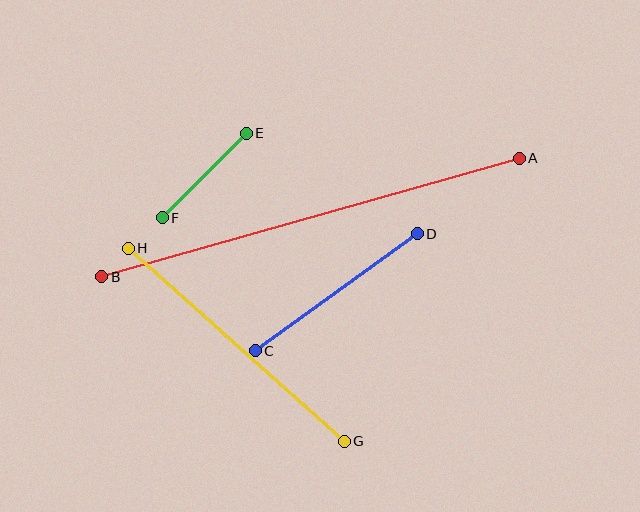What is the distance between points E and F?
The distance is approximately 119 pixels.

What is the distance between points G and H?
The distance is approximately 290 pixels.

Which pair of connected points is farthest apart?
Points A and B are farthest apart.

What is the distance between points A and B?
The distance is approximately 434 pixels.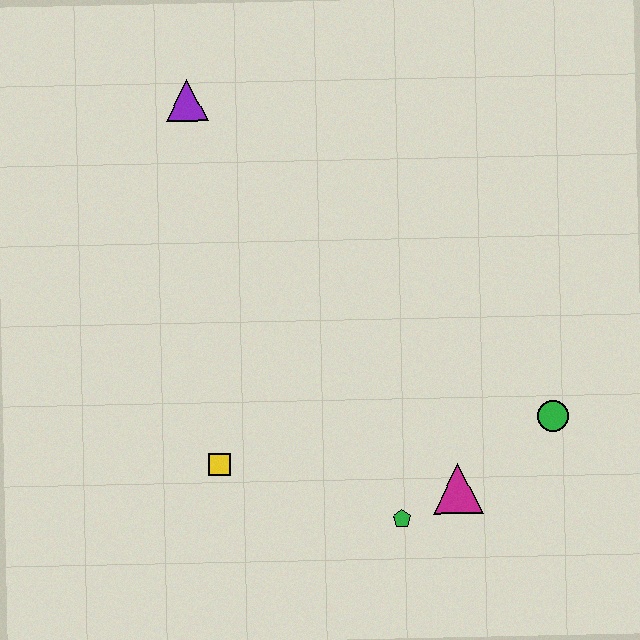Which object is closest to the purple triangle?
The yellow square is closest to the purple triangle.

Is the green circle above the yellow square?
Yes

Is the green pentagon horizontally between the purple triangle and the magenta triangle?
Yes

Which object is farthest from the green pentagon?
The purple triangle is farthest from the green pentagon.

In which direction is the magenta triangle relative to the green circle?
The magenta triangle is to the left of the green circle.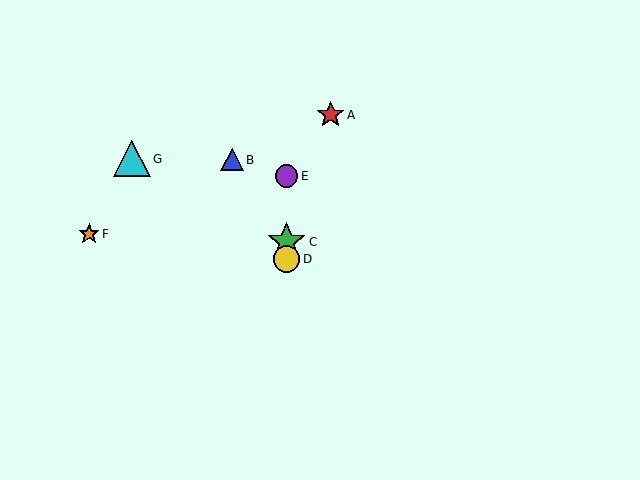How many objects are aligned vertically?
3 objects (C, D, E) are aligned vertically.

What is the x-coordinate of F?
Object F is at x≈89.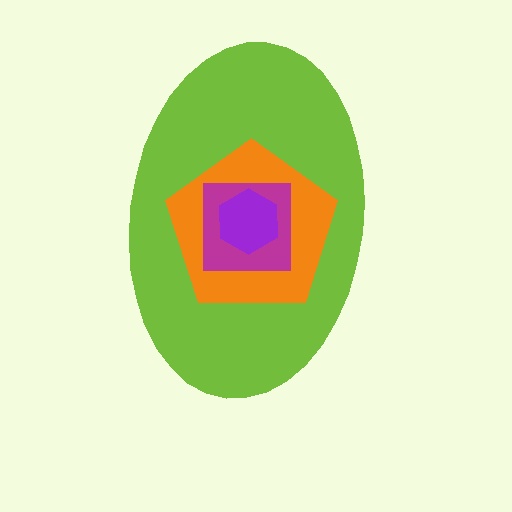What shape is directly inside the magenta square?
The purple hexagon.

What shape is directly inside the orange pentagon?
The magenta square.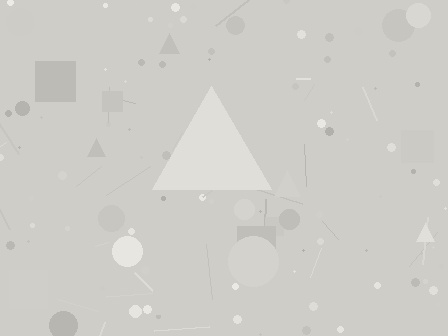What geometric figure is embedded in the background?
A triangle is embedded in the background.